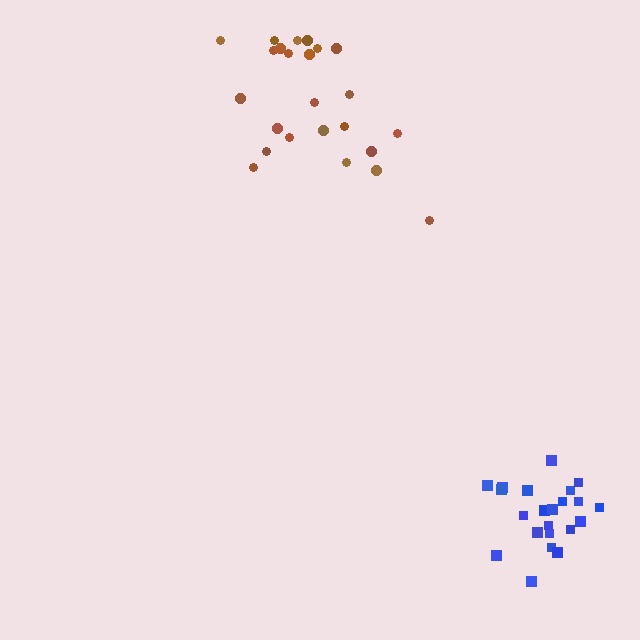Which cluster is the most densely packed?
Blue.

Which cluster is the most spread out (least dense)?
Brown.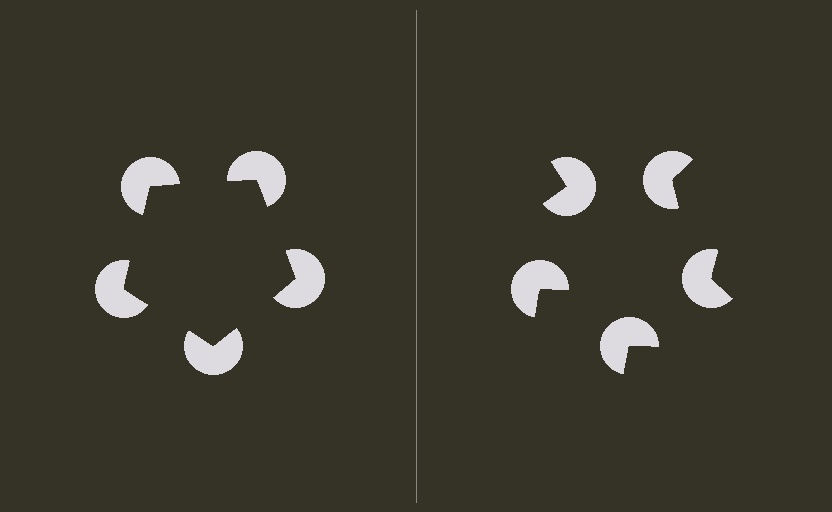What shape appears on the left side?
An illusory pentagon.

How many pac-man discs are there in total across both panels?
10 — 5 on each side.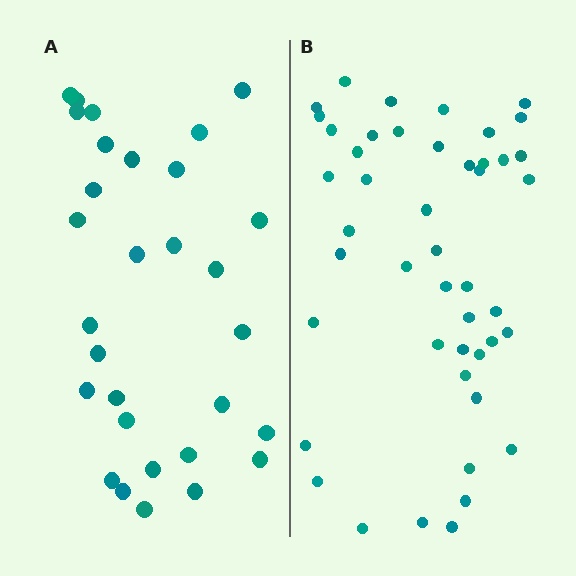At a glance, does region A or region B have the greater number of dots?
Region B (the right region) has more dots.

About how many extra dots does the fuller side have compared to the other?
Region B has approximately 15 more dots than region A.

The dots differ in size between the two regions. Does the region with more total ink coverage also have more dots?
No. Region A has more total ink coverage because its dots are larger, but region B actually contains more individual dots. Total area can be misleading — the number of items is what matters here.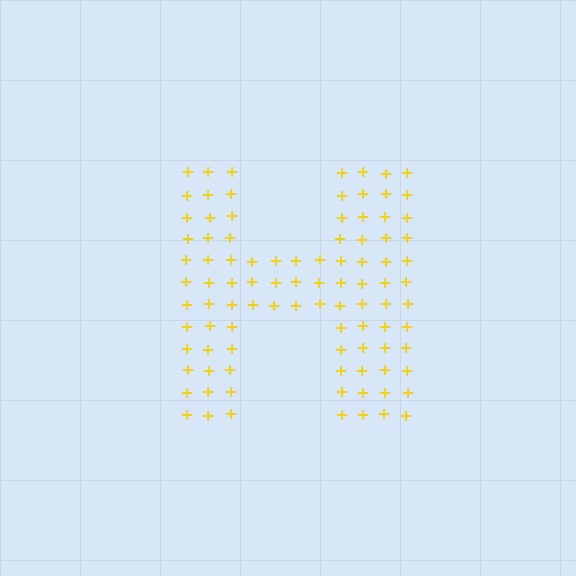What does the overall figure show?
The overall figure shows the letter H.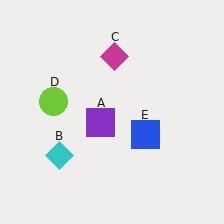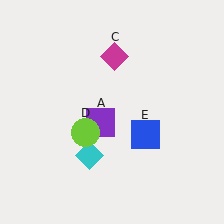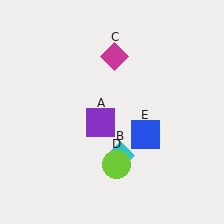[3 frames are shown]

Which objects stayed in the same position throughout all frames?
Purple square (object A) and magenta diamond (object C) and blue square (object E) remained stationary.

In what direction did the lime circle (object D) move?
The lime circle (object D) moved down and to the right.